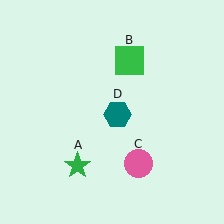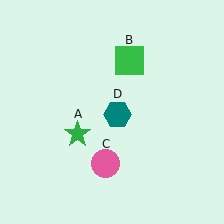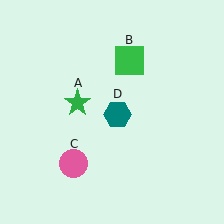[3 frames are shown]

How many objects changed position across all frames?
2 objects changed position: green star (object A), pink circle (object C).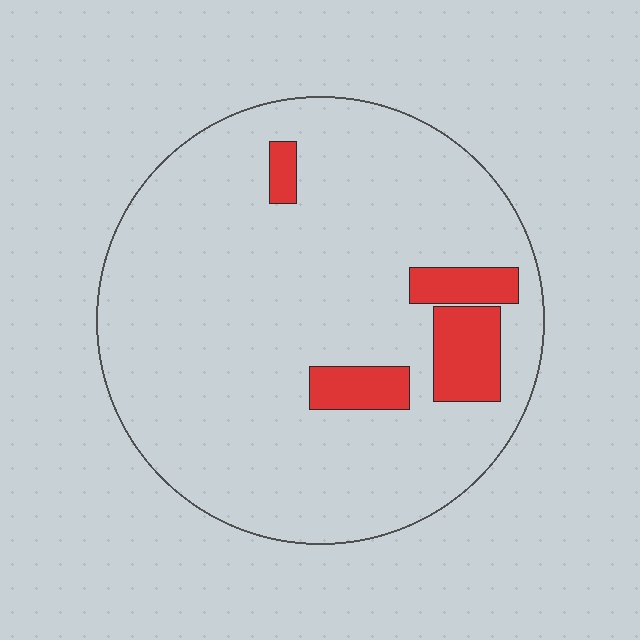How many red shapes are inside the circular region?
4.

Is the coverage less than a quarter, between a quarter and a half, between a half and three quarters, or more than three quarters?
Less than a quarter.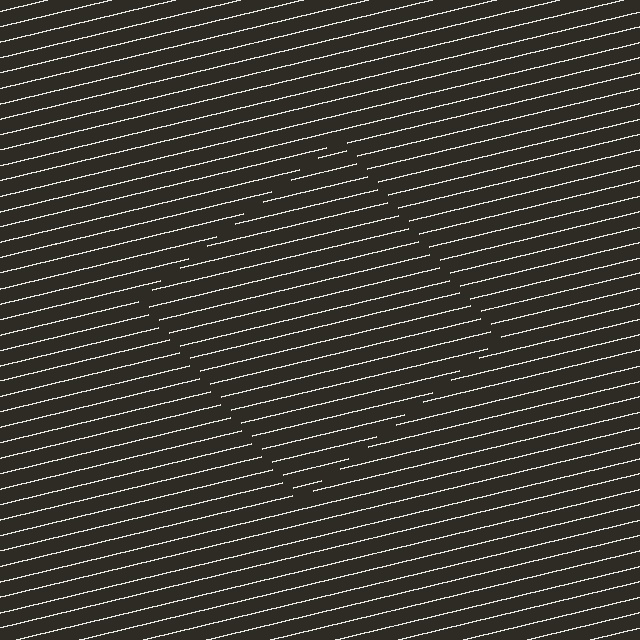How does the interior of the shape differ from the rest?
The interior of the shape contains the same grating, shifted by half a period — the contour is defined by the phase discontinuity where line-ends from the inner and outer gratings abut.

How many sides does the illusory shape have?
4 sides — the line-ends trace a square.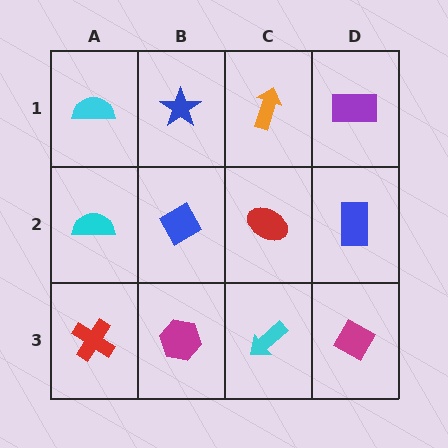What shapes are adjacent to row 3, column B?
A blue diamond (row 2, column B), a red cross (row 3, column A), a cyan arrow (row 3, column C).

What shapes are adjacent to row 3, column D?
A blue rectangle (row 2, column D), a cyan arrow (row 3, column C).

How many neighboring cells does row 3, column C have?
3.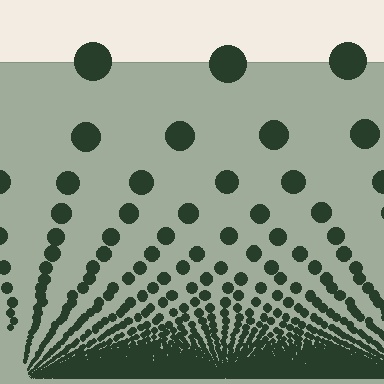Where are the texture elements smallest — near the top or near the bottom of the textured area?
Near the bottom.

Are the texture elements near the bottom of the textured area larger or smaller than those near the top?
Smaller. The gradient is inverted — elements near the bottom are smaller and denser.